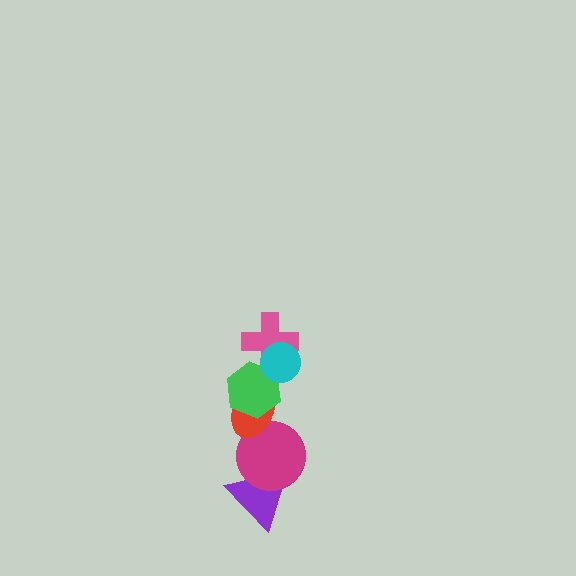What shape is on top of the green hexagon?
The pink cross is on top of the green hexagon.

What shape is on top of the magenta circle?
The red ellipse is on top of the magenta circle.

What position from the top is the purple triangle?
The purple triangle is 6th from the top.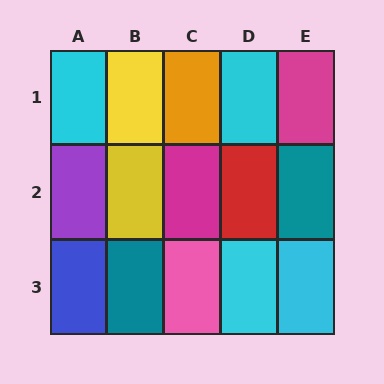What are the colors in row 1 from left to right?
Cyan, yellow, orange, cyan, magenta.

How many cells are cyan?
4 cells are cyan.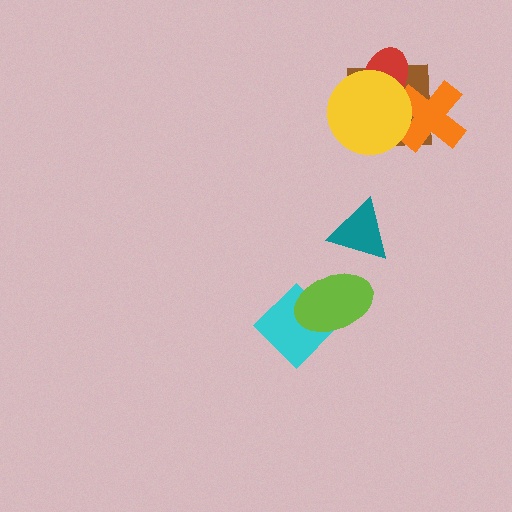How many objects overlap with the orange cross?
3 objects overlap with the orange cross.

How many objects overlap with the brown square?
3 objects overlap with the brown square.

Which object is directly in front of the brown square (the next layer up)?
The red ellipse is directly in front of the brown square.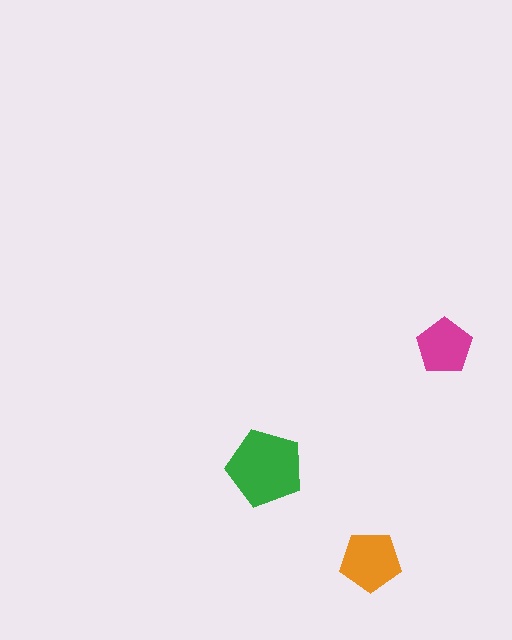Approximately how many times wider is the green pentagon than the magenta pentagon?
About 1.5 times wider.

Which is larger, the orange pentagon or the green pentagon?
The green one.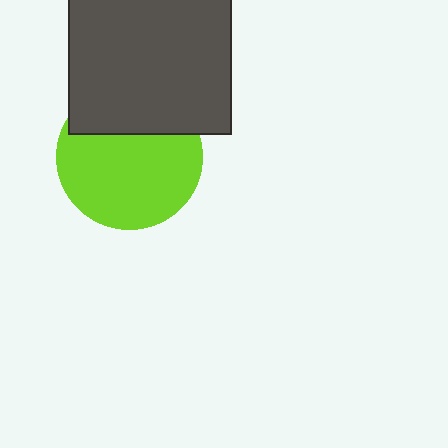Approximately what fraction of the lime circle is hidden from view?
Roughly 31% of the lime circle is hidden behind the dark gray square.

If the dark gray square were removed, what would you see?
You would see the complete lime circle.